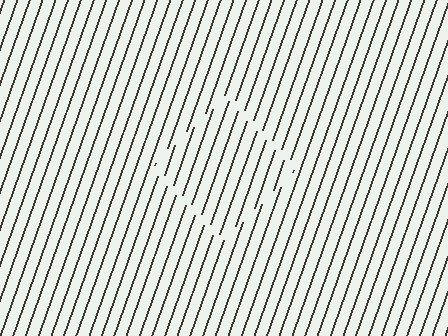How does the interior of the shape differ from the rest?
The interior of the shape contains the same grating, shifted by half a period — the contour is defined by the phase discontinuity where line-ends from the inner and outer gratings abut.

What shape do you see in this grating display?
An illusory square. The interior of the shape contains the same grating, shifted by half a period — the contour is defined by the phase discontinuity where line-ends from the inner and outer gratings abut.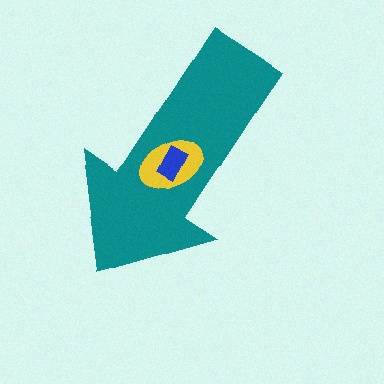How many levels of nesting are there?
3.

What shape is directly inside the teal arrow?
The yellow ellipse.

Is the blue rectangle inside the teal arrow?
Yes.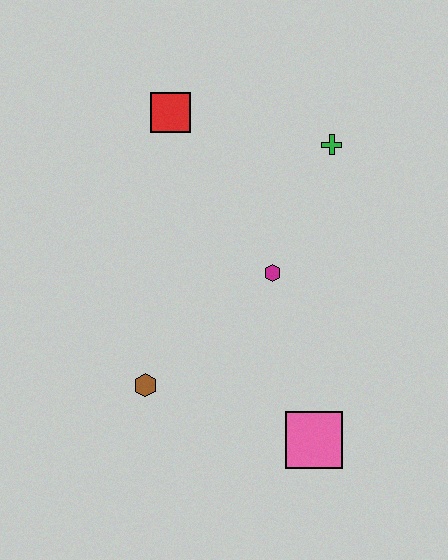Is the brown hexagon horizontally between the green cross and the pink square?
No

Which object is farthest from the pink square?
The red square is farthest from the pink square.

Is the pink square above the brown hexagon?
No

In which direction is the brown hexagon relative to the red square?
The brown hexagon is below the red square.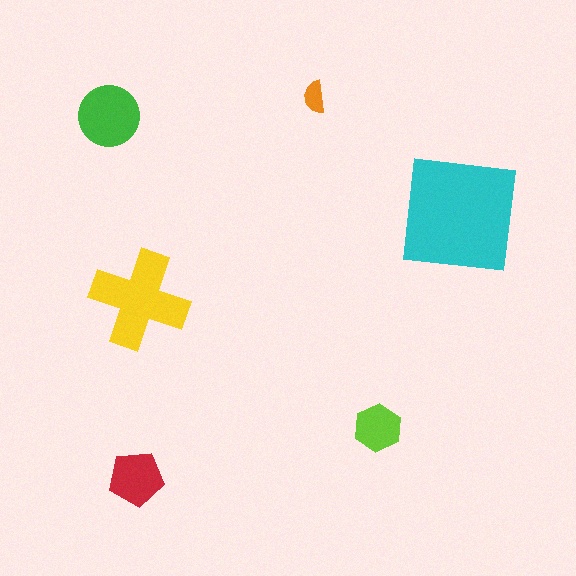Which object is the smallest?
The orange semicircle.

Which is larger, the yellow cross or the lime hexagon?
The yellow cross.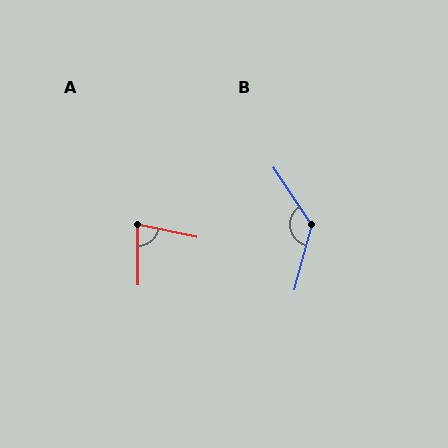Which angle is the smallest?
A, at approximately 78 degrees.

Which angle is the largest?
B, at approximately 131 degrees.